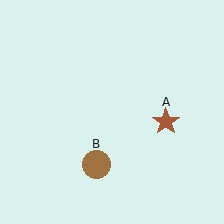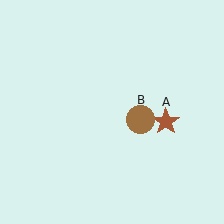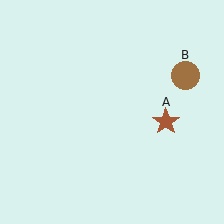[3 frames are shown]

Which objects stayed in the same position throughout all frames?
Brown star (object A) remained stationary.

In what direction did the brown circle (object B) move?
The brown circle (object B) moved up and to the right.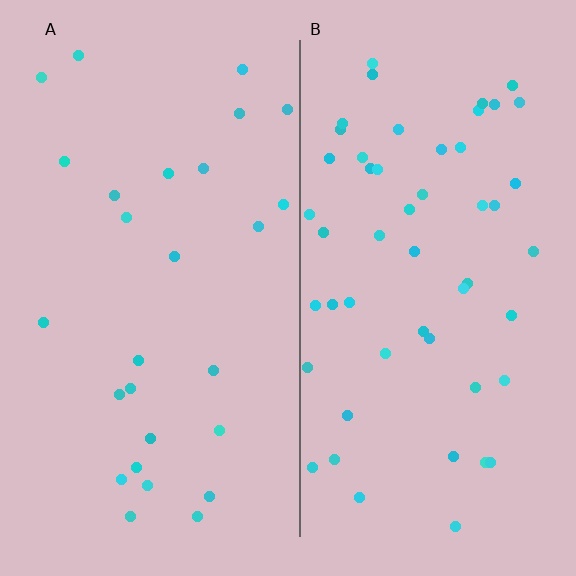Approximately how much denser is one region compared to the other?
Approximately 1.9× — region B over region A.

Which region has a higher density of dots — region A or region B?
B (the right).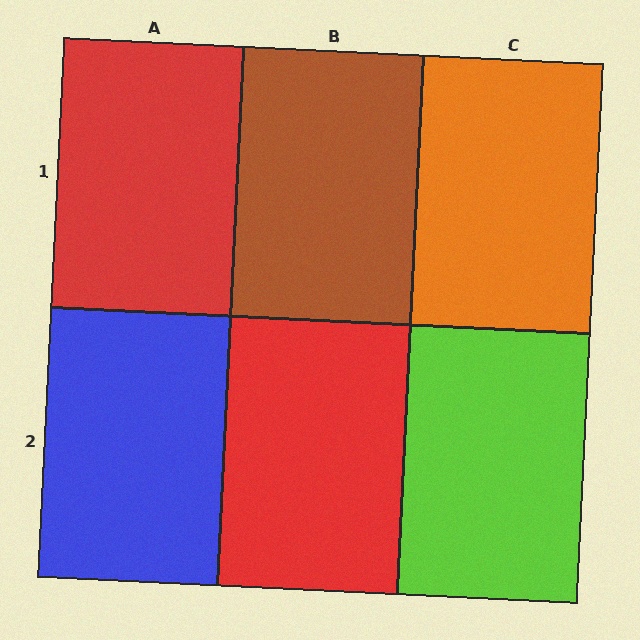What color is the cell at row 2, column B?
Red.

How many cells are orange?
1 cell is orange.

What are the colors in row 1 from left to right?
Red, brown, orange.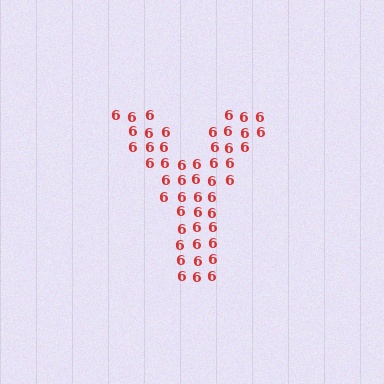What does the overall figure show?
The overall figure shows the letter Y.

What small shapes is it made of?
It is made of small digit 6's.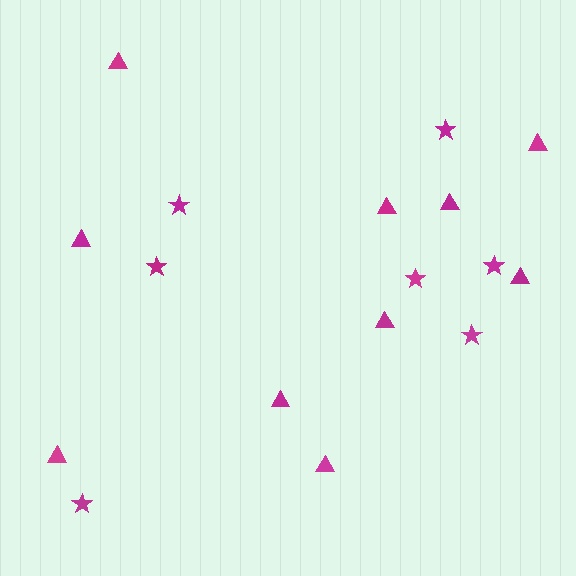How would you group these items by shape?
There are 2 groups: one group of triangles (10) and one group of stars (7).